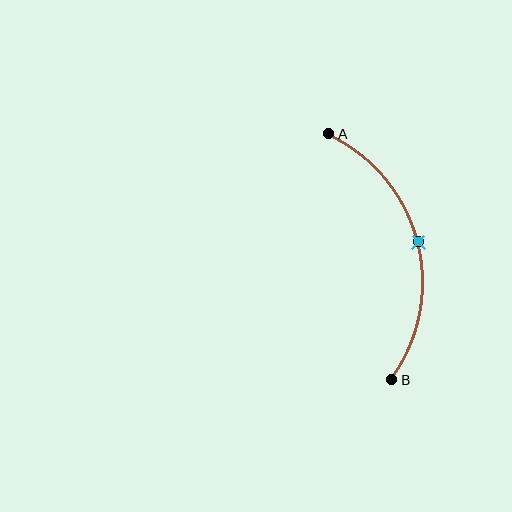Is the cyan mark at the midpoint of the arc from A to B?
Yes. The cyan mark lies on the arc at equal arc-length from both A and B — it is the arc midpoint.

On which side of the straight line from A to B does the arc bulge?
The arc bulges to the right of the straight line connecting A and B.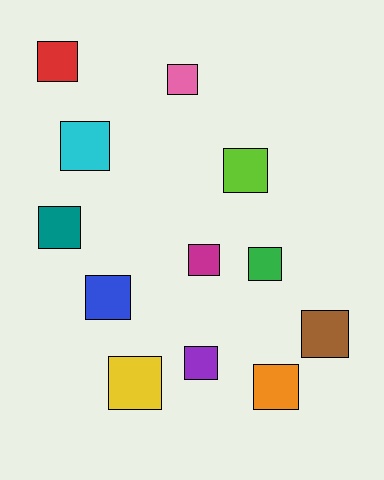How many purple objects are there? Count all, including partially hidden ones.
There is 1 purple object.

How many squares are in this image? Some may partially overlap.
There are 12 squares.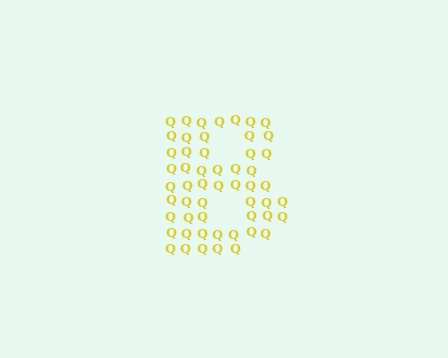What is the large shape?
The large shape is the letter B.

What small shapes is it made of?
It is made of small letter Q's.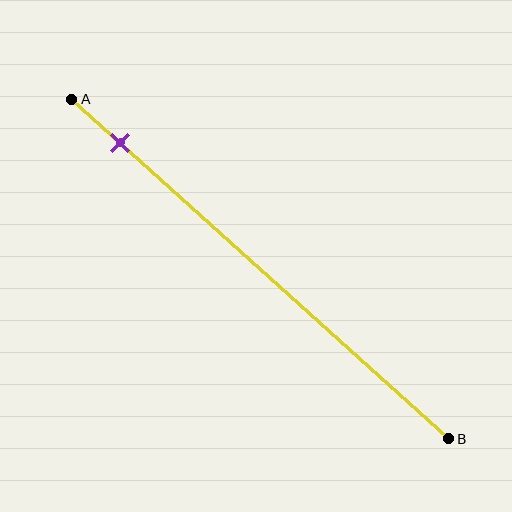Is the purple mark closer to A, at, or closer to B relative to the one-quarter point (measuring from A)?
The purple mark is closer to point A than the one-quarter point of segment AB.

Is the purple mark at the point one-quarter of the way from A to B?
No, the mark is at about 15% from A, not at the 25% one-quarter point.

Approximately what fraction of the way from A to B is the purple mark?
The purple mark is approximately 15% of the way from A to B.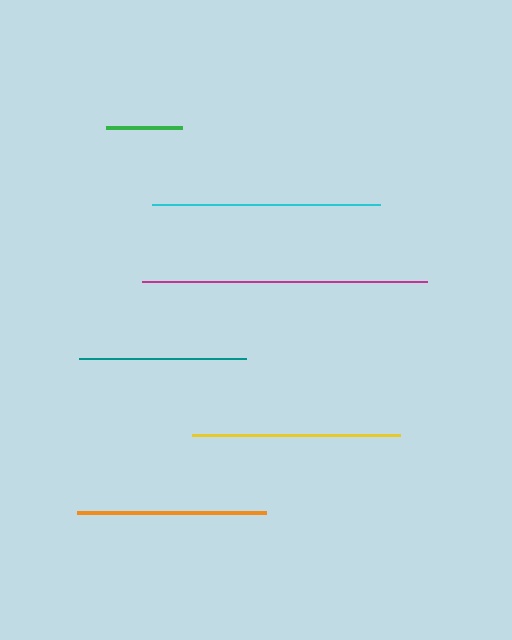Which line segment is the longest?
The magenta line is the longest at approximately 284 pixels.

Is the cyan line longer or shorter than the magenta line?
The magenta line is longer than the cyan line.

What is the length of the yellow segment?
The yellow segment is approximately 207 pixels long.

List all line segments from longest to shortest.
From longest to shortest: magenta, cyan, yellow, orange, teal, green.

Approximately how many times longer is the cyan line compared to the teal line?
The cyan line is approximately 1.4 times the length of the teal line.